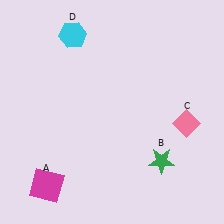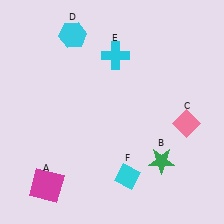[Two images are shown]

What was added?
A cyan cross (E), a cyan diamond (F) were added in Image 2.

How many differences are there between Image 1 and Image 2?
There are 2 differences between the two images.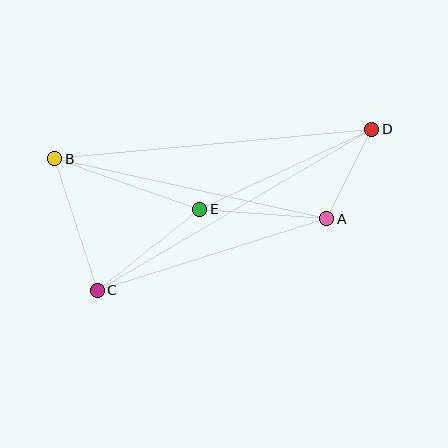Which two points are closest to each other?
Points A and D are closest to each other.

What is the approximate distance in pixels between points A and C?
The distance between A and C is approximately 241 pixels.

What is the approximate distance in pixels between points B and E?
The distance between B and E is approximately 154 pixels.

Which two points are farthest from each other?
Points B and D are farthest from each other.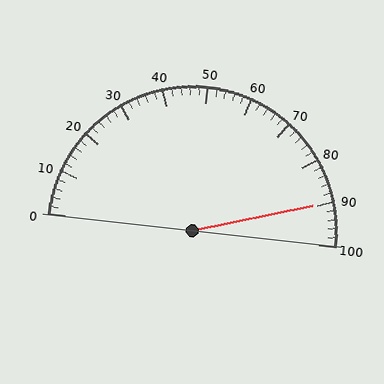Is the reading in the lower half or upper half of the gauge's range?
The reading is in the upper half of the range (0 to 100).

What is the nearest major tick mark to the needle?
The nearest major tick mark is 90.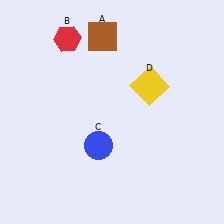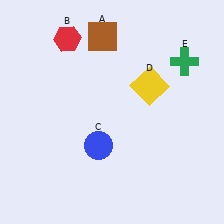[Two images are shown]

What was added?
A green cross (E) was added in Image 2.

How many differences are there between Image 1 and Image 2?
There is 1 difference between the two images.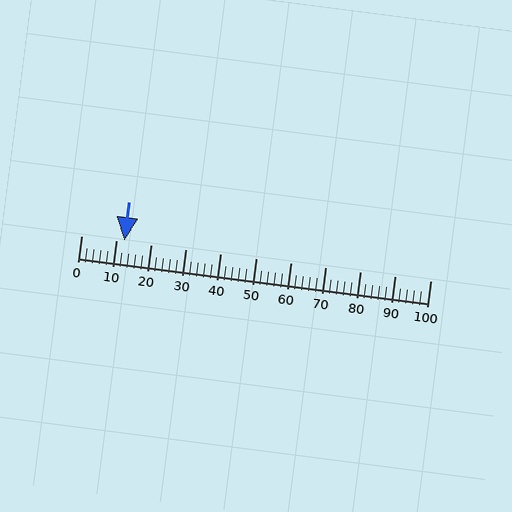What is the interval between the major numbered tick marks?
The major tick marks are spaced 10 units apart.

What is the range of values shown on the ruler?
The ruler shows values from 0 to 100.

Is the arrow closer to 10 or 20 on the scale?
The arrow is closer to 10.